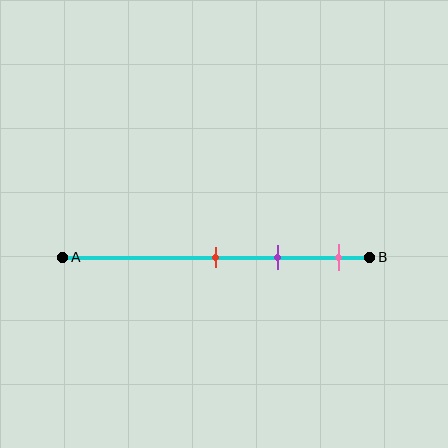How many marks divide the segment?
There are 3 marks dividing the segment.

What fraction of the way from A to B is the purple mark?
The purple mark is approximately 70% (0.7) of the way from A to B.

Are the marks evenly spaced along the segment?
Yes, the marks are approximately evenly spaced.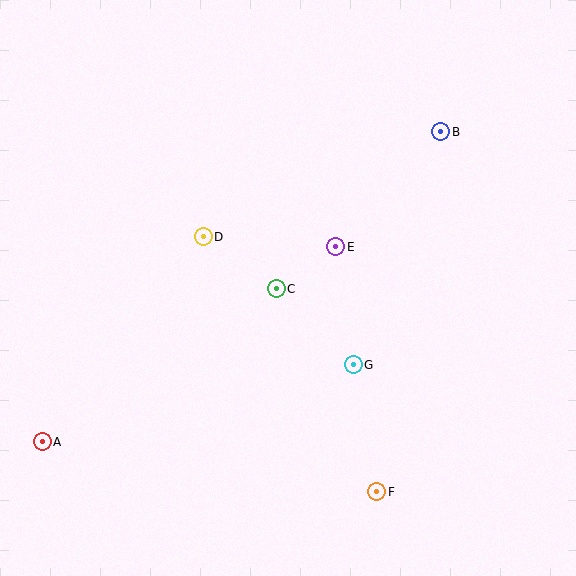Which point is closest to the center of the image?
Point C at (276, 289) is closest to the center.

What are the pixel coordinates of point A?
Point A is at (42, 442).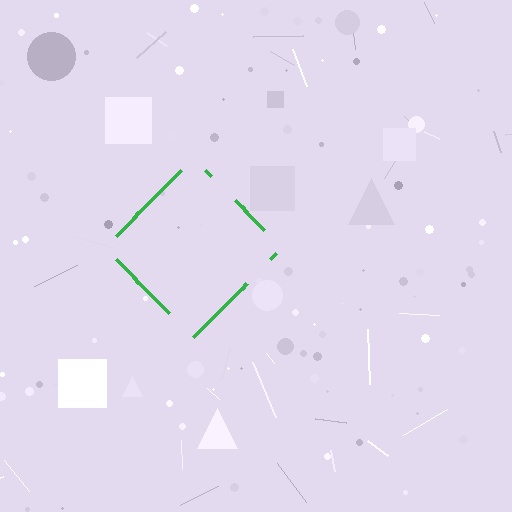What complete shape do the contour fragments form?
The contour fragments form a diamond.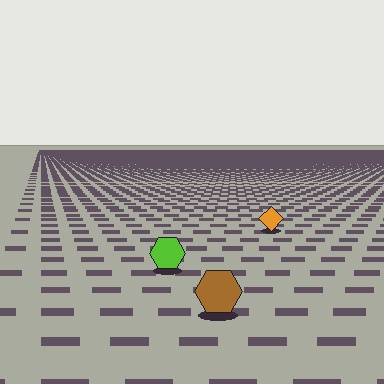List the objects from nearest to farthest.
From nearest to farthest: the brown hexagon, the lime hexagon, the orange diamond.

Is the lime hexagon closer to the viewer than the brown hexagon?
No. The brown hexagon is closer — you can tell from the texture gradient: the ground texture is coarser near it.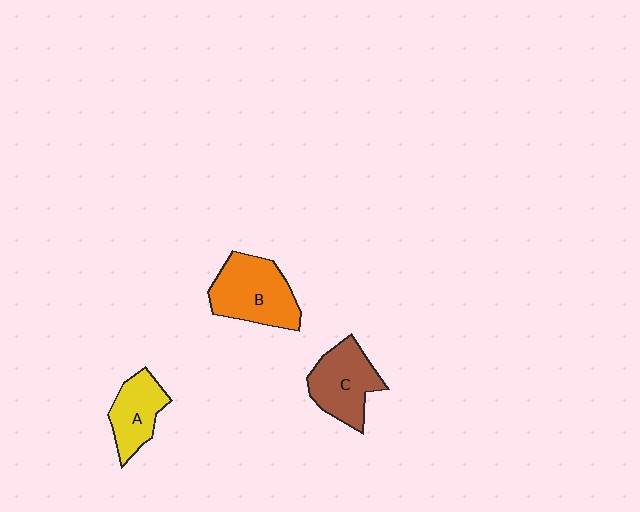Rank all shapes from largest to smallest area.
From largest to smallest: B (orange), C (brown), A (yellow).